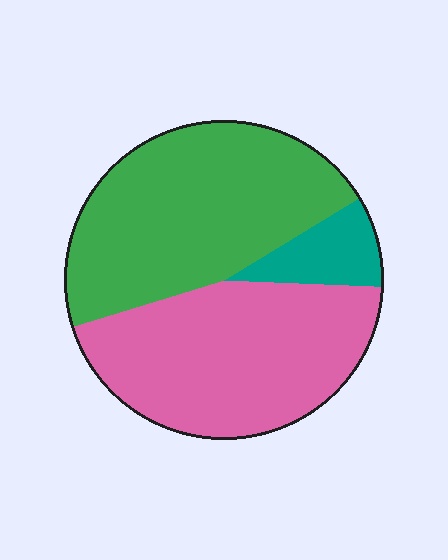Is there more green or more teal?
Green.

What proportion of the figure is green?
Green takes up between a third and a half of the figure.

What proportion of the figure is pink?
Pink takes up between a third and a half of the figure.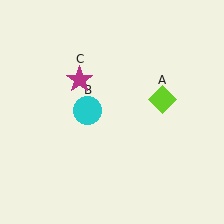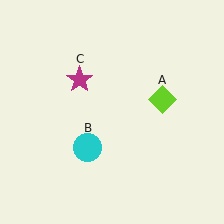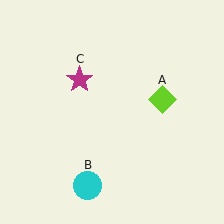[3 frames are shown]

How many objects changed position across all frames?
1 object changed position: cyan circle (object B).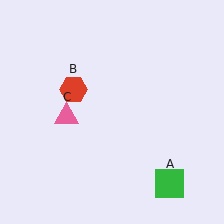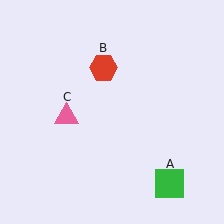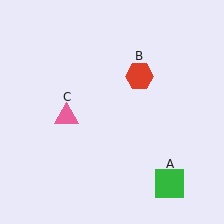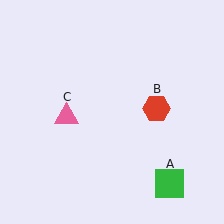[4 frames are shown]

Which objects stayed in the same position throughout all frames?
Green square (object A) and pink triangle (object C) remained stationary.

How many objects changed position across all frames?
1 object changed position: red hexagon (object B).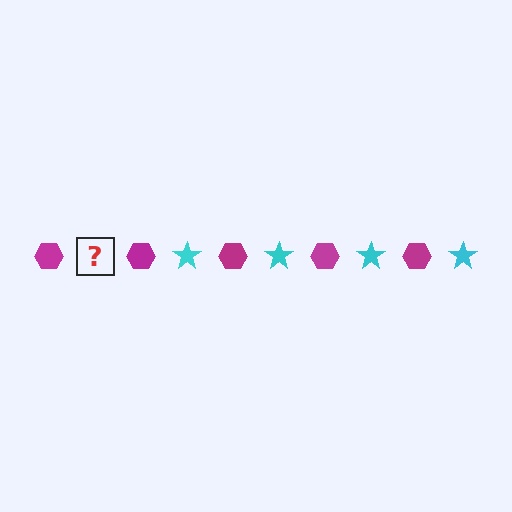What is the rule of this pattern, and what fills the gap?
The rule is that the pattern alternates between magenta hexagon and cyan star. The gap should be filled with a cyan star.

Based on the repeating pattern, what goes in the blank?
The blank should be a cyan star.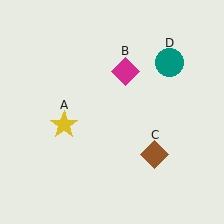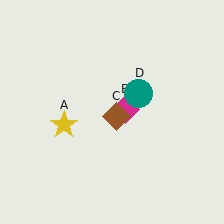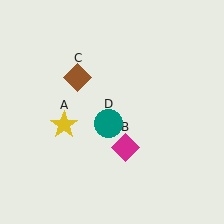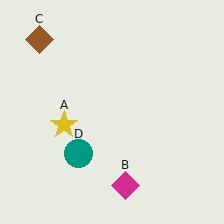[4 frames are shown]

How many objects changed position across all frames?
3 objects changed position: magenta diamond (object B), brown diamond (object C), teal circle (object D).